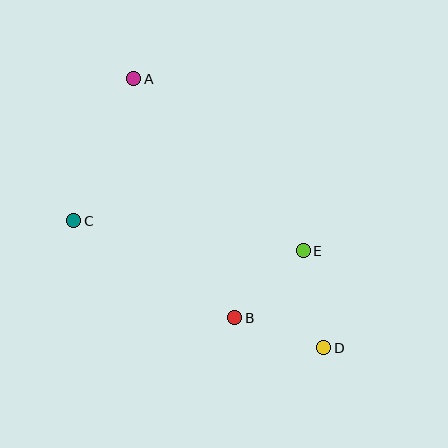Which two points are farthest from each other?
Points A and D are farthest from each other.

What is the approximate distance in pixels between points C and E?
The distance between C and E is approximately 231 pixels.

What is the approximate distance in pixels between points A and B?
The distance between A and B is approximately 259 pixels.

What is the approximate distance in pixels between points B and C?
The distance between B and C is approximately 188 pixels.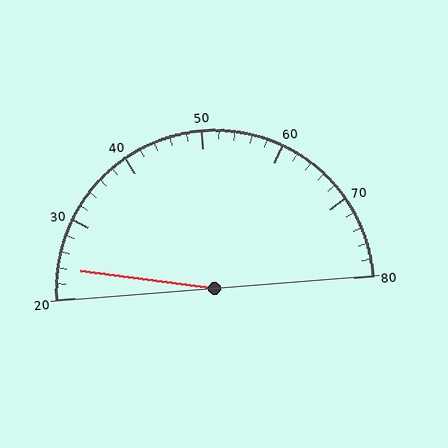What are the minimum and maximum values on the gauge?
The gauge ranges from 20 to 80.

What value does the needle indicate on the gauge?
The needle indicates approximately 24.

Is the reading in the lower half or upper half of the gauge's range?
The reading is in the lower half of the range (20 to 80).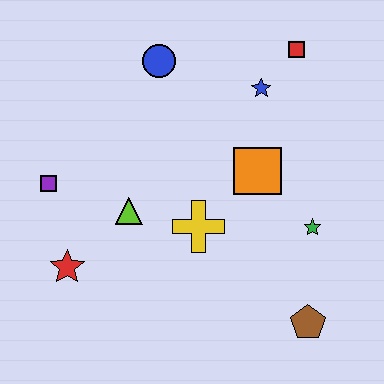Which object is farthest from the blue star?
The red star is farthest from the blue star.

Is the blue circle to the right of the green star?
No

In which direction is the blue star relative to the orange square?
The blue star is above the orange square.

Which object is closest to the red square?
The blue star is closest to the red square.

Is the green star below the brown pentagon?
No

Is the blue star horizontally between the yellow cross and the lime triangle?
No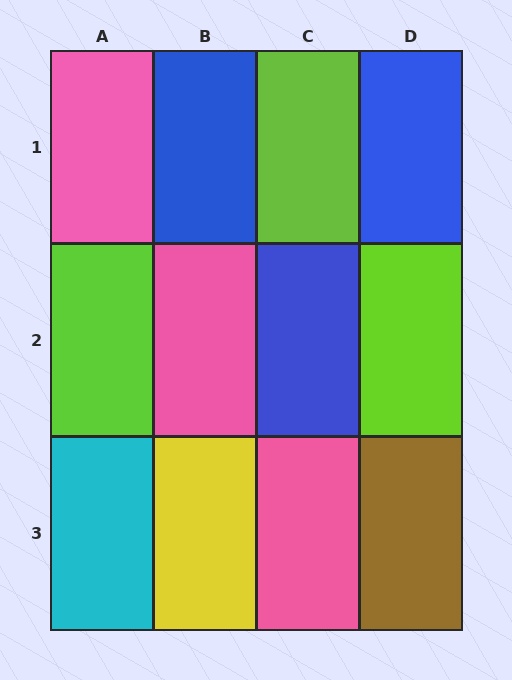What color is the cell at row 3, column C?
Pink.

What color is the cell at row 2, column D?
Lime.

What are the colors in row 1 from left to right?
Pink, blue, lime, blue.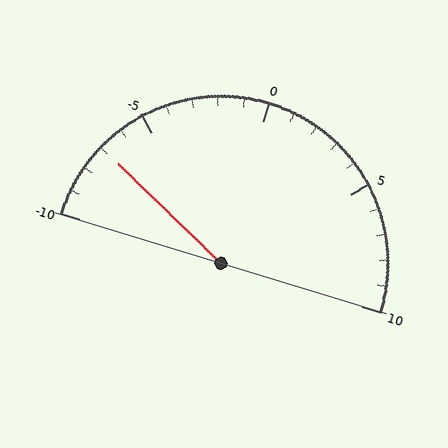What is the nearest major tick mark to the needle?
The nearest major tick mark is -5.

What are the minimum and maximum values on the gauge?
The gauge ranges from -10 to 10.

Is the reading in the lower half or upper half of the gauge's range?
The reading is in the lower half of the range (-10 to 10).